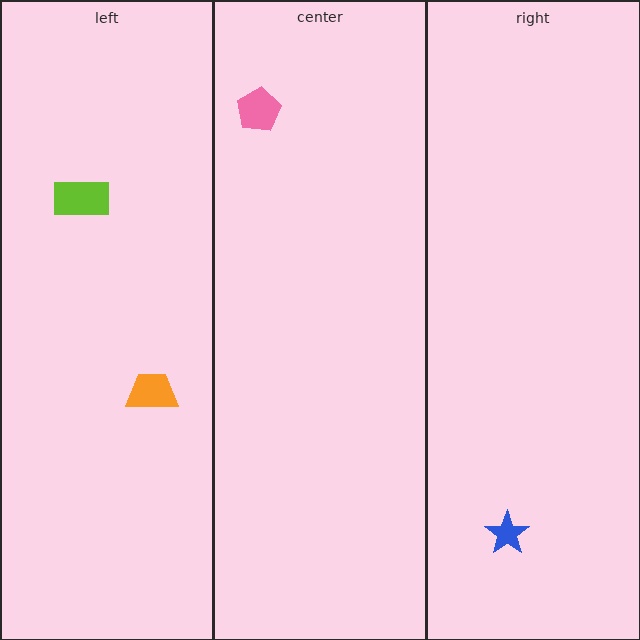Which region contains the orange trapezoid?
The left region.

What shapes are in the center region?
The pink pentagon.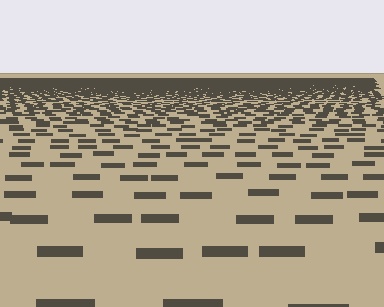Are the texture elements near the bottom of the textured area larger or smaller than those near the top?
Larger. Near the bottom, elements are closer to the viewer and appear at a bigger on-screen size.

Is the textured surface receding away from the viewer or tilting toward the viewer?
The surface is receding away from the viewer. Texture elements get smaller and denser toward the top.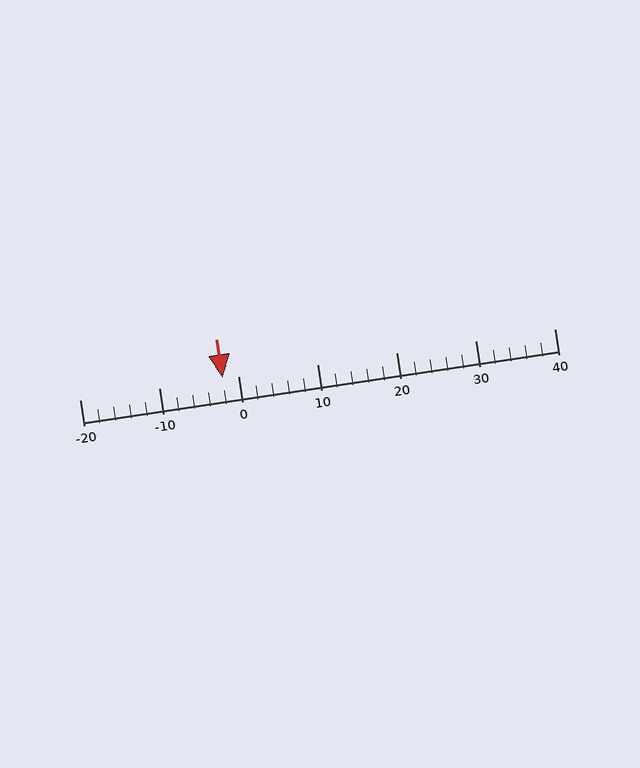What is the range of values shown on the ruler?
The ruler shows values from -20 to 40.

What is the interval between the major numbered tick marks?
The major tick marks are spaced 10 units apart.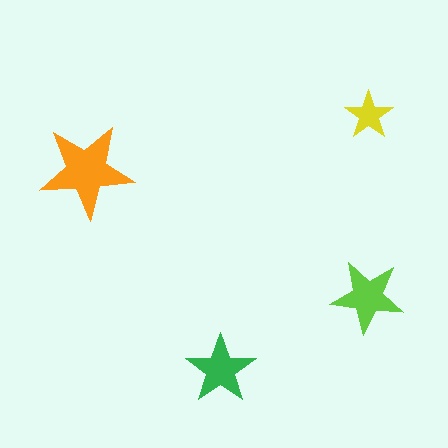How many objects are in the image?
There are 4 objects in the image.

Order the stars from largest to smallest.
the orange one, the lime one, the green one, the yellow one.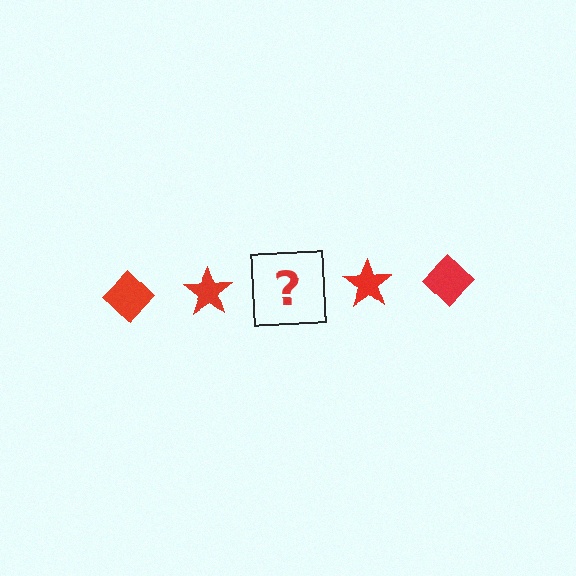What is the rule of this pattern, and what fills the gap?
The rule is that the pattern cycles through diamond, star shapes in red. The gap should be filled with a red diamond.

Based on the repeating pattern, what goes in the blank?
The blank should be a red diamond.